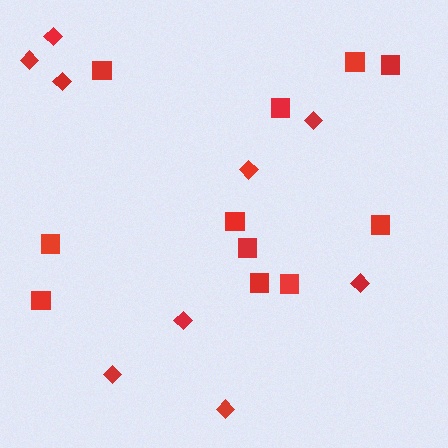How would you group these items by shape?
There are 2 groups: one group of diamonds (9) and one group of squares (11).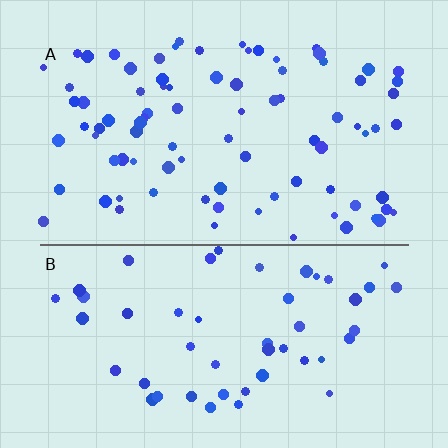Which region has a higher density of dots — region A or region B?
A (the top).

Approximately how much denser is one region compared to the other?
Approximately 1.6× — region A over region B.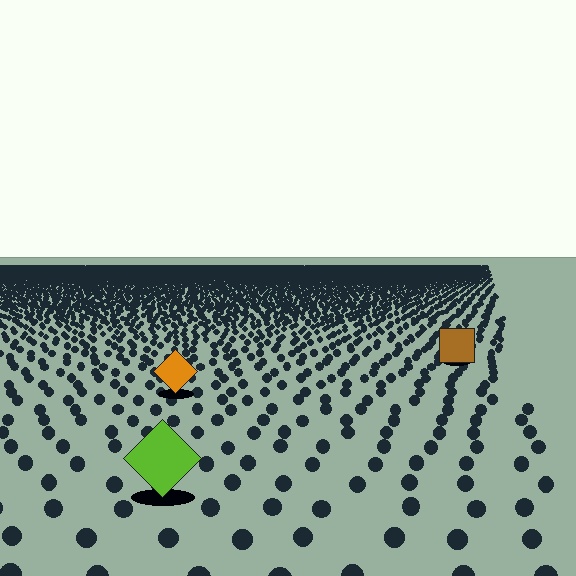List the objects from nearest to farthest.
From nearest to farthest: the lime diamond, the orange diamond, the brown square.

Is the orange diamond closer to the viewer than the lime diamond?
No. The lime diamond is closer — you can tell from the texture gradient: the ground texture is coarser near it.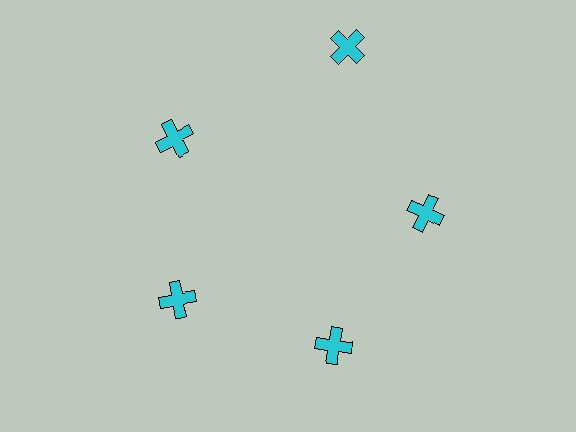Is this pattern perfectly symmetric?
No. The 5 cyan crosses are arranged in a ring, but one element near the 1 o'clock position is pushed outward from the center, breaking the 5-fold rotational symmetry.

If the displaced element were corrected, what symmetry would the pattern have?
It would have 5-fold rotational symmetry — the pattern would map onto itself every 72 degrees.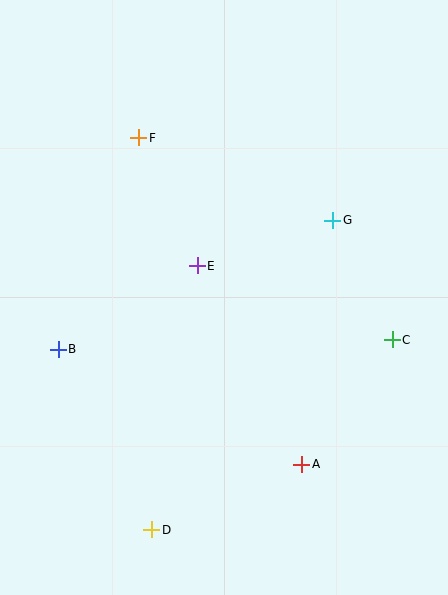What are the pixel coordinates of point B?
Point B is at (58, 349).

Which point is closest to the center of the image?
Point E at (197, 266) is closest to the center.